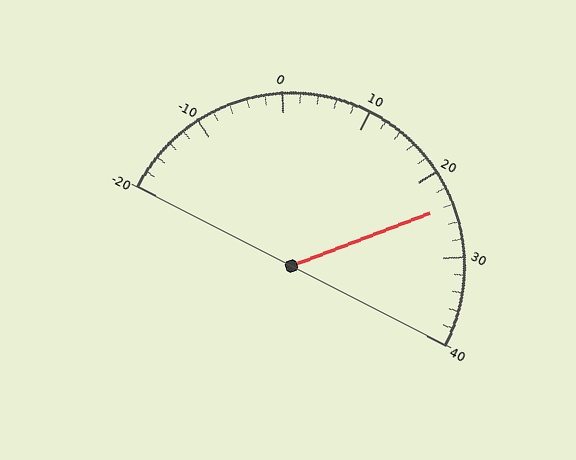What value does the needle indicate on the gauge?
The needle indicates approximately 24.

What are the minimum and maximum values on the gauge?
The gauge ranges from -20 to 40.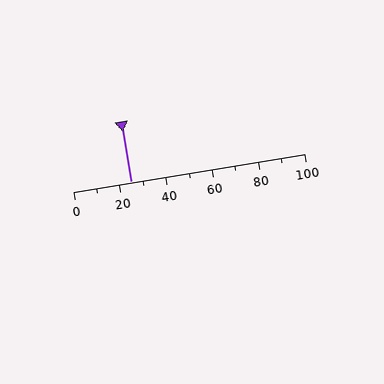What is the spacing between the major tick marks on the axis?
The major ticks are spaced 20 apart.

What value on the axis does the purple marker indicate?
The marker indicates approximately 25.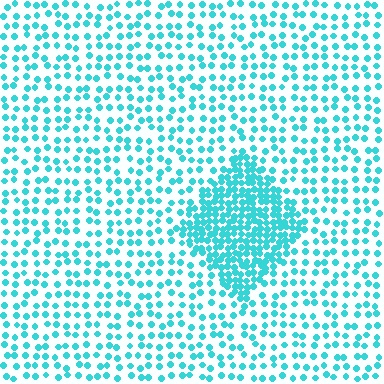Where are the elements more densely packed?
The elements are more densely packed inside the diamond boundary.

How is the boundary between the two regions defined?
The boundary is defined by a change in element density (approximately 2.6x ratio). All elements are the same color, size, and shape.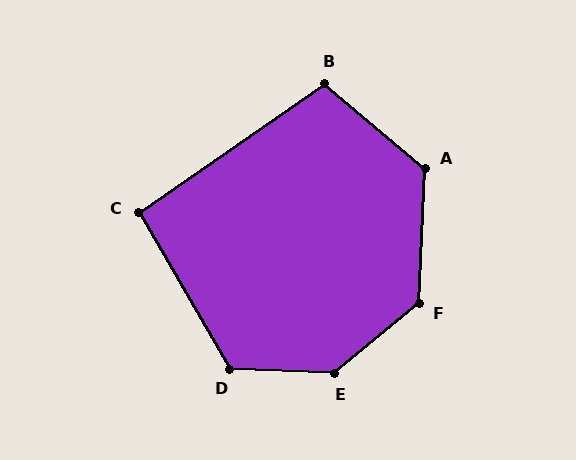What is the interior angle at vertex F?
Approximately 132 degrees (obtuse).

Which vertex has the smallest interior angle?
C, at approximately 95 degrees.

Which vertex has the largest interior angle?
E, at approximately 138 degrees.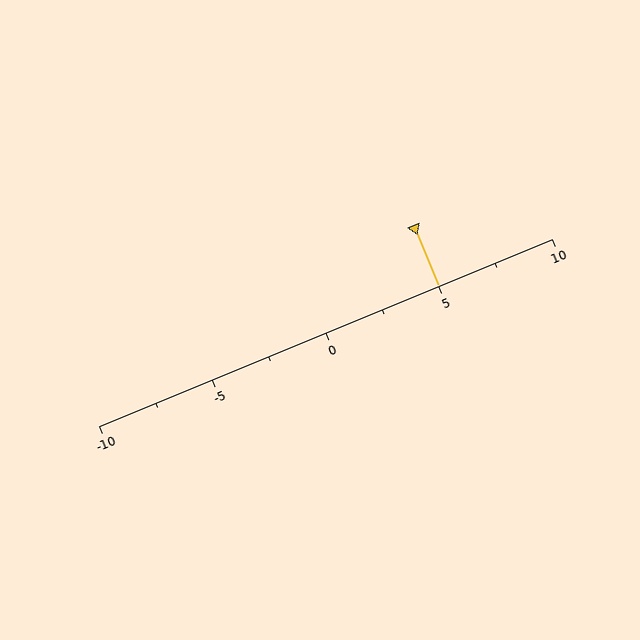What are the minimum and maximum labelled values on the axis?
The axis runs from -10 to 10.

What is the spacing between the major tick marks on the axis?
The major ticks are spaced 5 apart.